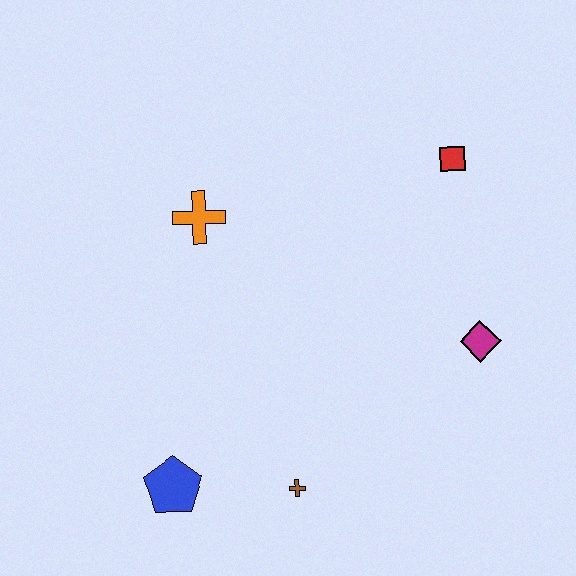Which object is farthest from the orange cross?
The magenta diamond is farthest from the orange cross.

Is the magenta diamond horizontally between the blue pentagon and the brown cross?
No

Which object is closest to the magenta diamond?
The red square is closest to the magenta diamond.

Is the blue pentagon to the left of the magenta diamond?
Yes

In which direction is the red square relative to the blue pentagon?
The red square is above the blue pentagon.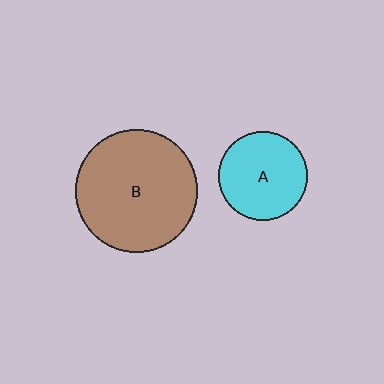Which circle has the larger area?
Circle B (brown).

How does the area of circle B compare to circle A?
Approximately 1.9 times.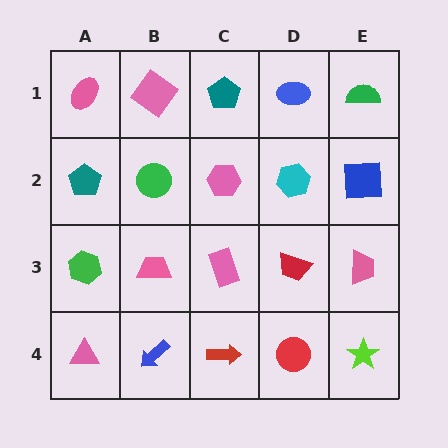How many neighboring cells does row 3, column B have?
4.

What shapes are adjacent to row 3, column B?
A green circle (row 2, column B), a blue arrow (row 4, column B), a green hexagon (row 3, column A), a pink rectangle (row 3, column C).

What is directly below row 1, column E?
A blue square.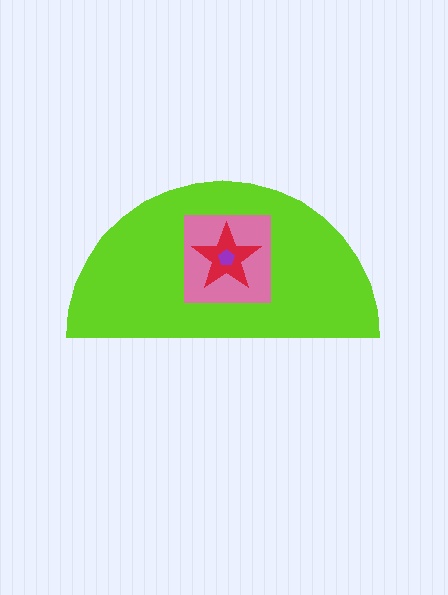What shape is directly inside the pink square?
The red star.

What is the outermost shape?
The lime semicircle.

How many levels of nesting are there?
4.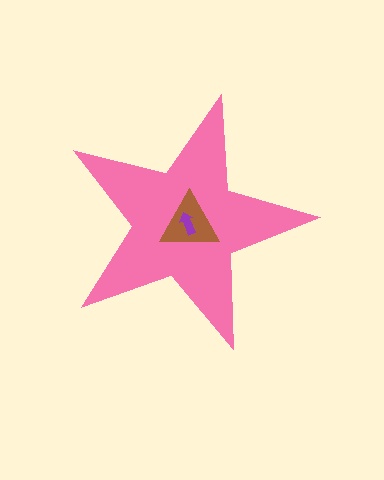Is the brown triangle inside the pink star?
Yes.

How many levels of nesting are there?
3.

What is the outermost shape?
The pink star.